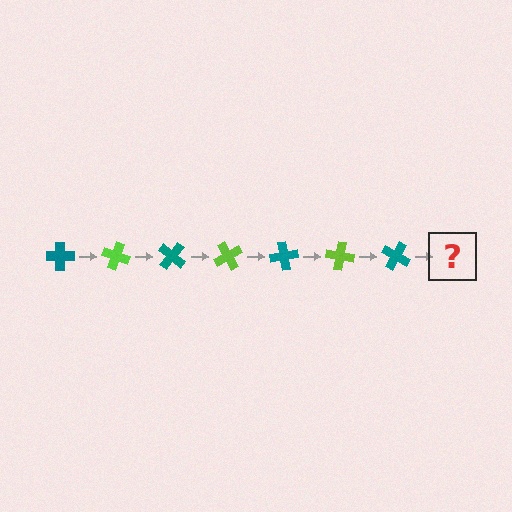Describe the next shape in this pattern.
It should be a lime cross, rotated 140 degrees from the start.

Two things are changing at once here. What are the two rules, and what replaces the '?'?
The two rules are that it rotates 20 degrees each step and the color cycles through teal and lime. The '?' should be a lime cross, rotated 140 degrees from the start.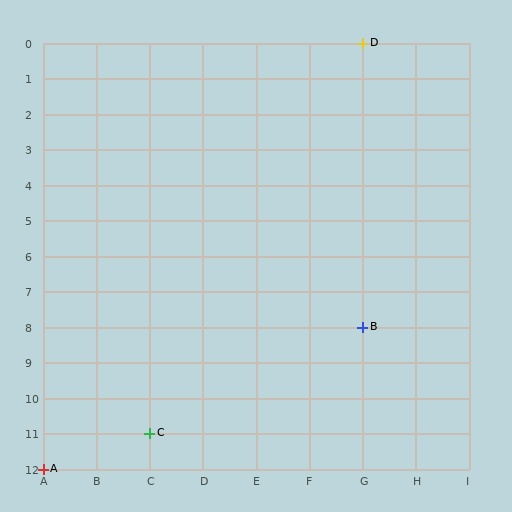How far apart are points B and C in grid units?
Points B and C are 4 columns and 3 rows apart (about 5.0 grid units diagonally).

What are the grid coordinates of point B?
Point B is at grid coordinates (G, 8).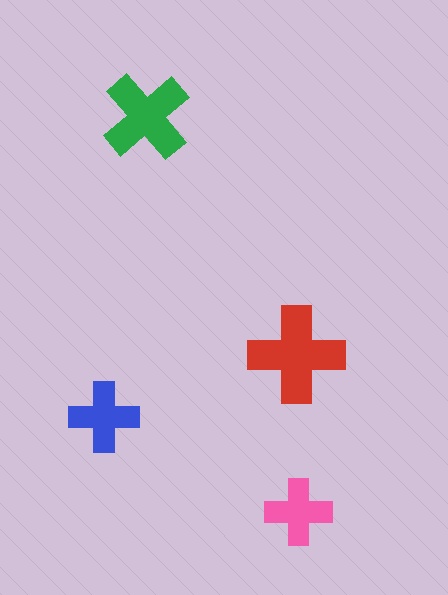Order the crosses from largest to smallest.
the red one, the green one, the blue one, the pink one.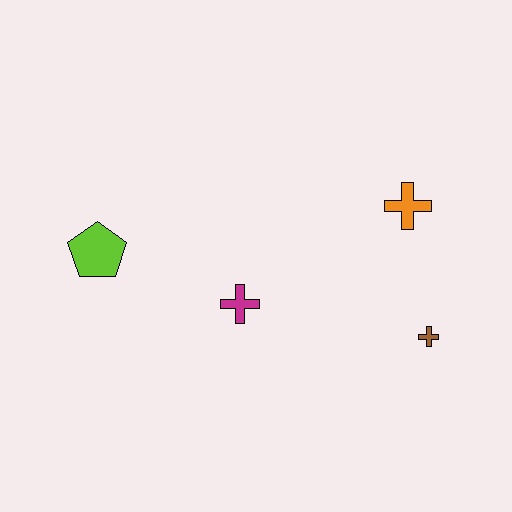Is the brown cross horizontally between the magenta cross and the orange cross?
No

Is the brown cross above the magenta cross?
No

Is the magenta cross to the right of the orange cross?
No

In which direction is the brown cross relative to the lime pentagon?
The brown cross is to the right of the lime pentagon.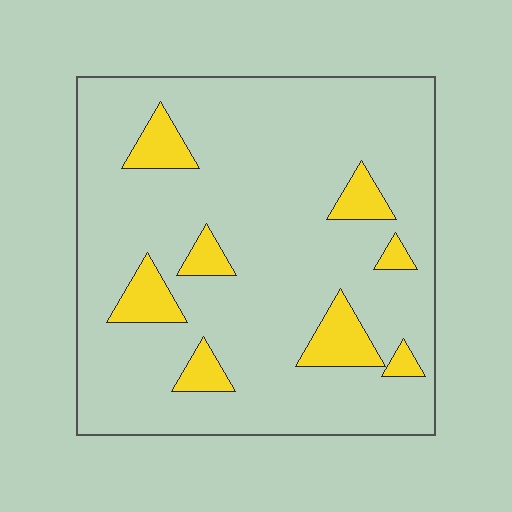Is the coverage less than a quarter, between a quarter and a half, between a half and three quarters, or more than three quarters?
Less than a quarter.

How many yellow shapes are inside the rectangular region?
8.